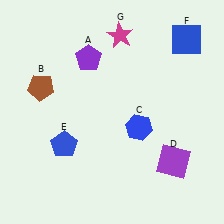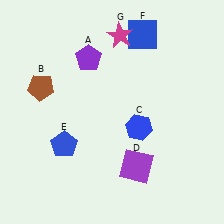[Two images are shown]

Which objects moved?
The objects that moved are: the purple square (D), the blue square (F).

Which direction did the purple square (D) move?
The purple square (D) moved left.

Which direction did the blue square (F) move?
The blue square (F) moved left.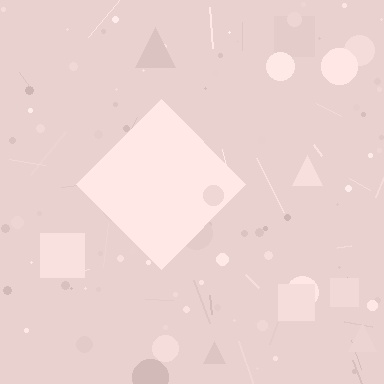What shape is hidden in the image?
A diamond is hidden in the image.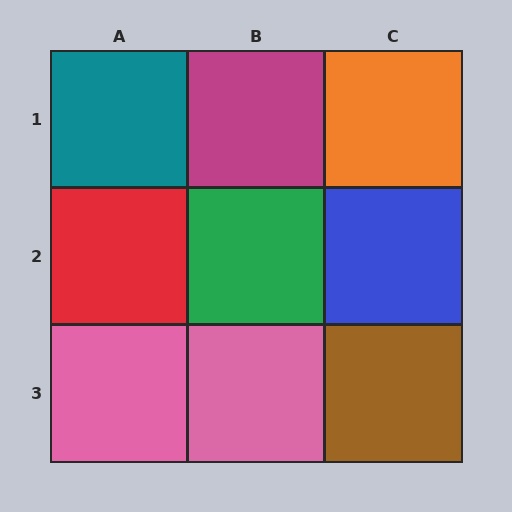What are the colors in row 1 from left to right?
Teal, magenta, orange.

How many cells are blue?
1 cell is blue.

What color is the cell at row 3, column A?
Pink.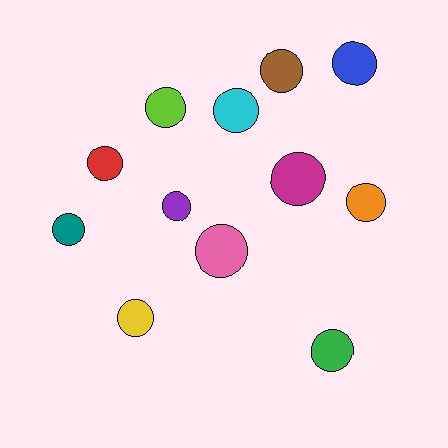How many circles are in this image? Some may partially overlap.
There are 12 circles.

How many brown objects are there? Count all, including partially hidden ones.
There is 1 brown object.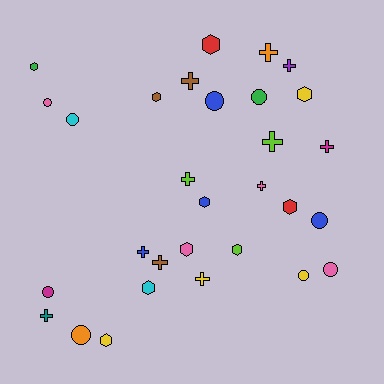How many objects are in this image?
There are 30 objects.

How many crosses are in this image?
There are 11 crosses.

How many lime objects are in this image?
There are 3 lime objects.